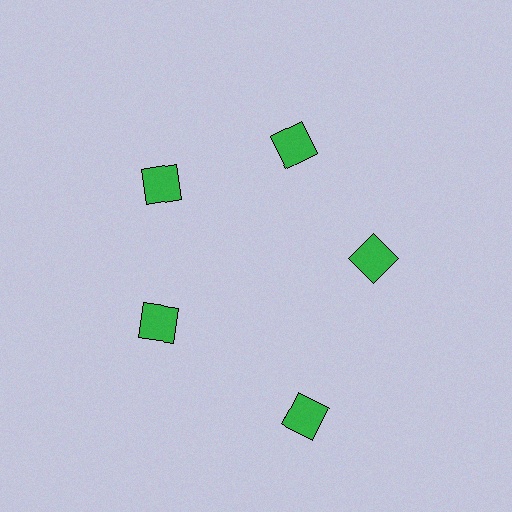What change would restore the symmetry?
The symmetry would be restored by moving it inward, back onto the ring so that all 5 diamonds sit at equal angles and equal distance from the center.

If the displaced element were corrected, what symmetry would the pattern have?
It would have 5-fold rotational symmetry — the pattern would map onto itself every 72 degrees.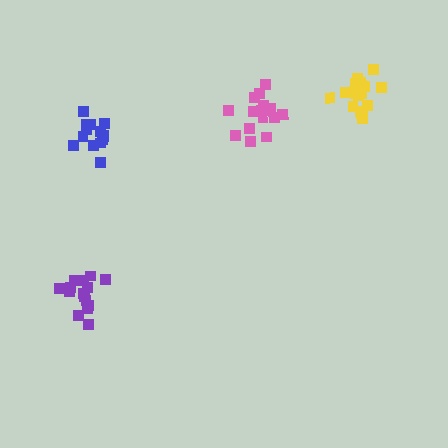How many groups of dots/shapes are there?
There are 4 groups.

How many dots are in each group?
Group 1: 16 dots, Group 2: 14 dots, Group 3: 15 dots, Group 4: 18 dots (63 total).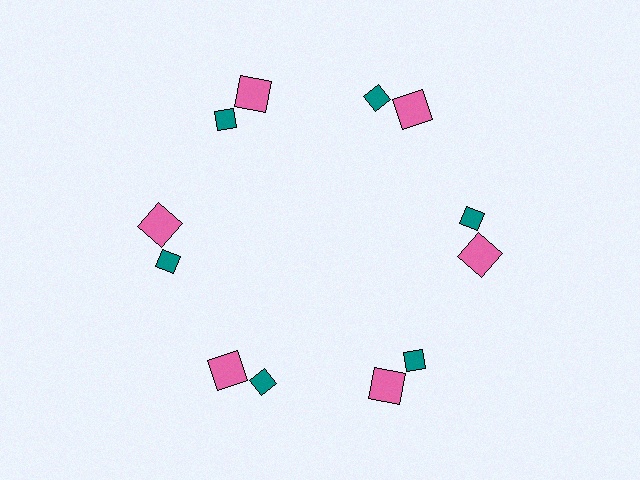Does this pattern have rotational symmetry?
Yes, this pattern has 6-fold rotational symmetry. It looks the same after rotating 60 degrees around the center.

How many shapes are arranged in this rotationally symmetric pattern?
There are 12 shapes, arranged in 6 groups of 2.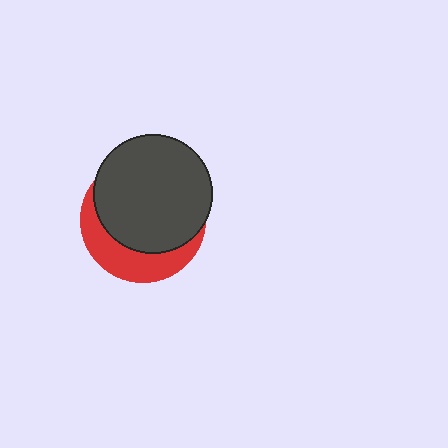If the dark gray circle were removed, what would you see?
You would see the complete red circle.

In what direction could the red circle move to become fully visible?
The red circle could move down. That would shift it out from behind the dark gray circle entirely.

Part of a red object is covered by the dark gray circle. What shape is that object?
It is a circle.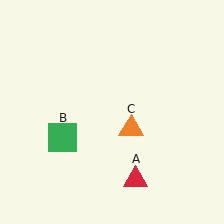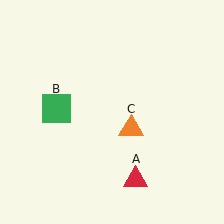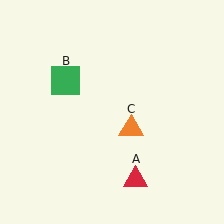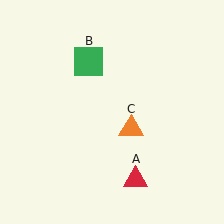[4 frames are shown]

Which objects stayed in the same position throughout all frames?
Red triangle (object A) and orange triangle (object C) remained stationary.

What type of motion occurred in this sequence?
The green square (object B) rotated clockwise around the center of the scene.